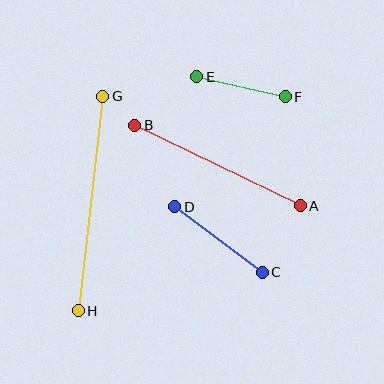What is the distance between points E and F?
The distance is approximately 91 pixels.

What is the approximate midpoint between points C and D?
The midpoint is at approximately (218, 239) pixels.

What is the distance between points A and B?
The distance is approximately 184 pixels.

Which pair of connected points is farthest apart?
Points G and H are farthest apart.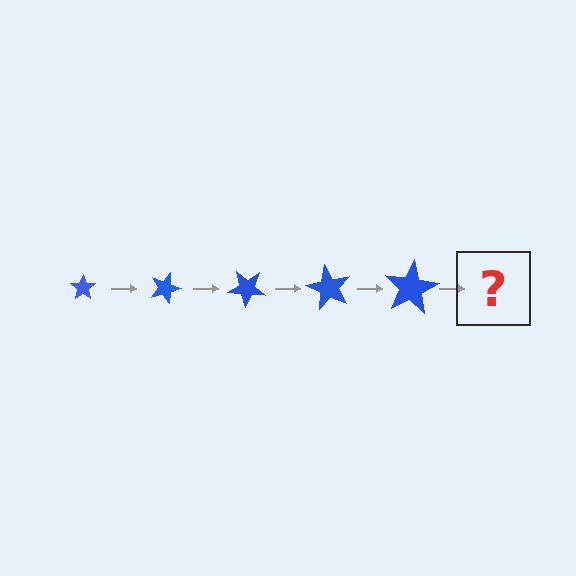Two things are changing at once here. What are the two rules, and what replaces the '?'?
The two rules are that the star grows larger each step and it rotates 20 degrees each step. The '?' should be a star, larger than the previous one and rotated 100 degrees from the start.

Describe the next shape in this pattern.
It should be a star, larger than the previous one and rotated 100 degrees from the start.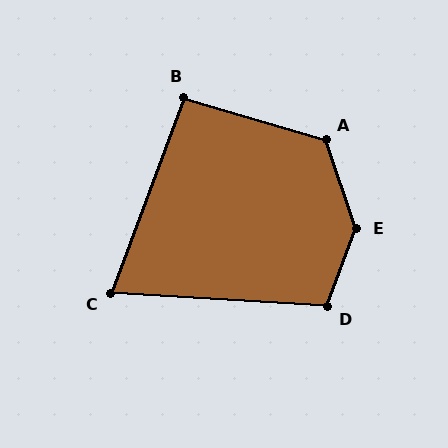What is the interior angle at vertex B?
Approximately 94 degrees (approximately right).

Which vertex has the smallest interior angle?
C, at approximately 73 degrees.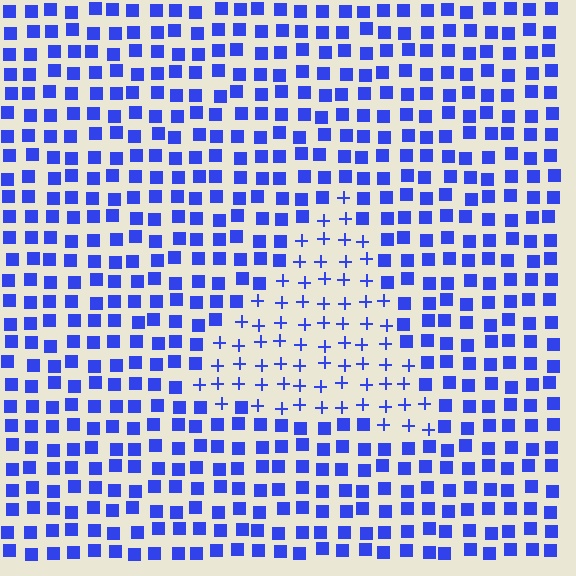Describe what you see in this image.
The image is filled with small blue elements arranged in a uniform grid. A triangle-shaped region contains plus signs, while the surrounding area contains squares. The boundary is defined purely by the change in element shape.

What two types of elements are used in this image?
The image uses plus signs inside the triangle region and squares outside it.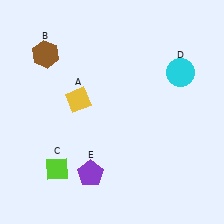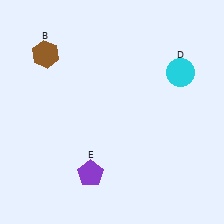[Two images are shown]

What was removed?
The lime diamond (C), the yellow diamond (A) were removed in Image 2.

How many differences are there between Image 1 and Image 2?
There are 2 differences between the two images.